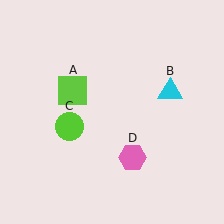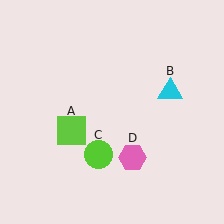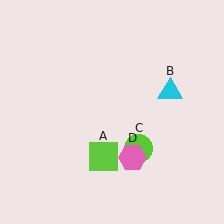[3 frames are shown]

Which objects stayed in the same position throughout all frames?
Cyan triangle (object B) and pink hexagon (object D) remained stationary.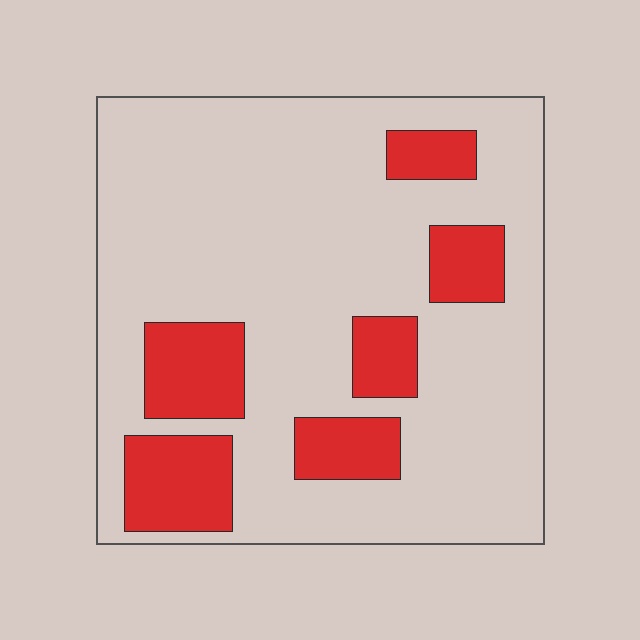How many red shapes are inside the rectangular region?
6.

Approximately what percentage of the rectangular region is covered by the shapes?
Approximately 20%.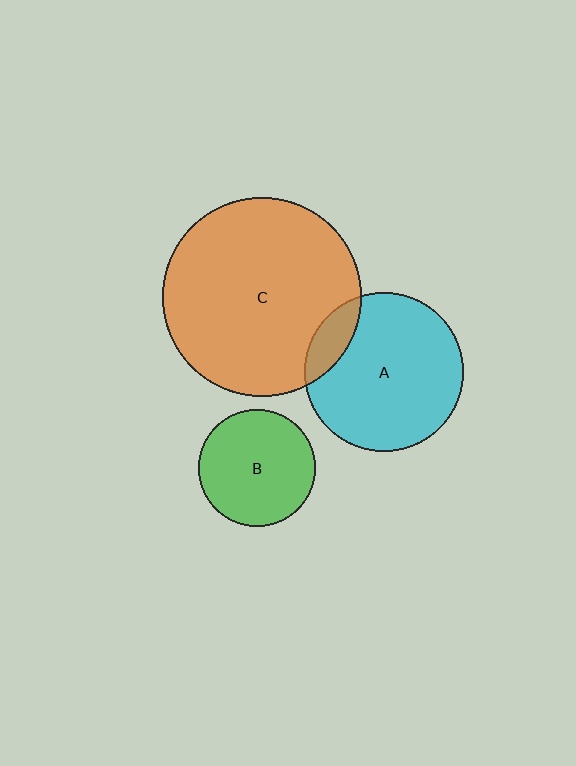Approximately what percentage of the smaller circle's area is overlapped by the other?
Approximately 15%.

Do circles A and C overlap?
Yes.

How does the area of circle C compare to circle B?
Approximately 2.9 times.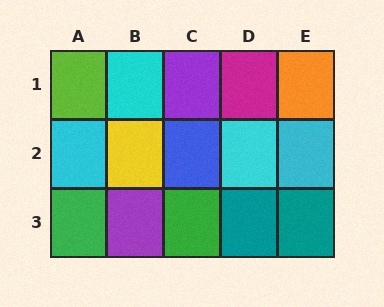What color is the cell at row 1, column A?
Lime.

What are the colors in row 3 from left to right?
Green, purple, green, teal, teal.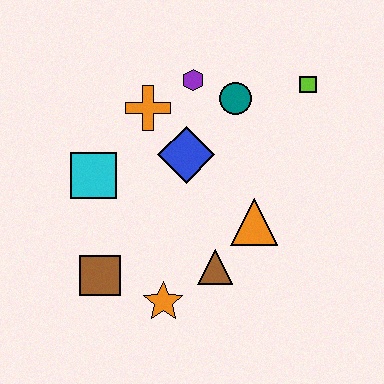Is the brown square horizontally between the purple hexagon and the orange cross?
No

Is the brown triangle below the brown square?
No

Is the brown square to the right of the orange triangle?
No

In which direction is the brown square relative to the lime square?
The brown square is to the left of the lime square.